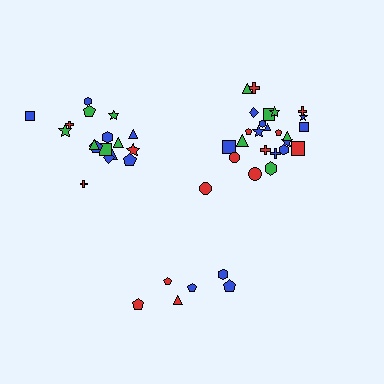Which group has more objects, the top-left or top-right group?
The top-right group.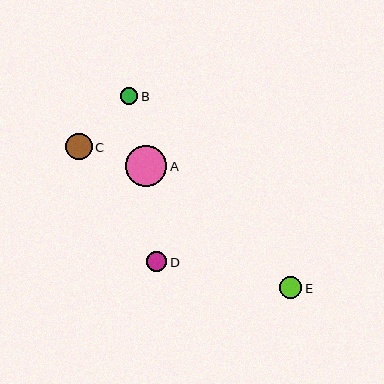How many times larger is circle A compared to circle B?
Circle A is approximately 2.4 times the size of circle B.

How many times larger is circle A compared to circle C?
Circle A is approximately 1.6 times the size of circle C.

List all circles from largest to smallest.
From largest to smallest: A, C, E, D, B.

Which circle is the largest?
Circle A is the largest with a size of approximately 41 pixels.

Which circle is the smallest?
Circle B is the smallest with a size of approximately 17 pixels.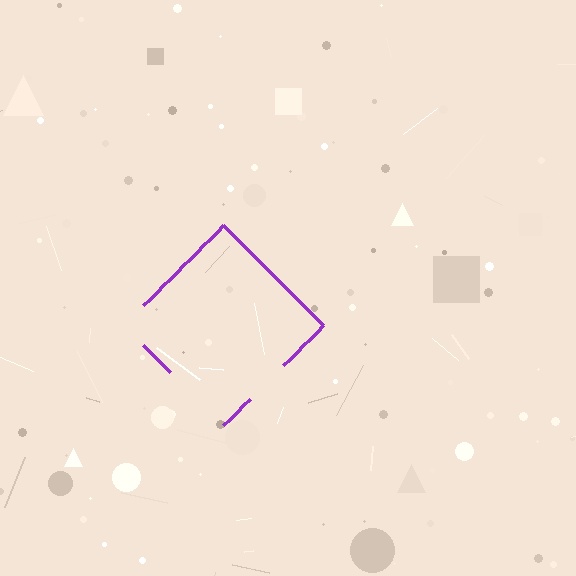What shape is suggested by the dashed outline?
The dashed outline suggests a diamond.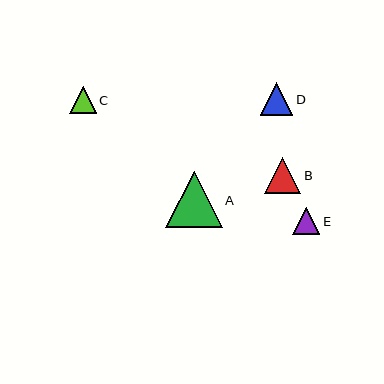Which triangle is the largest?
Triangle A is the largest with a size of approximately 56 pixels.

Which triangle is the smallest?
Triangle C is the smallest with a size of approximately 26 pixels.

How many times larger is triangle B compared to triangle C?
Triangle B is approximately 1.4 times the size of triangle C.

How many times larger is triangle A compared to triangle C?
Triangle A is approximately 2.1 times the size of triangle C.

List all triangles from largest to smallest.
From largest to smallest: A, B, D, E, C.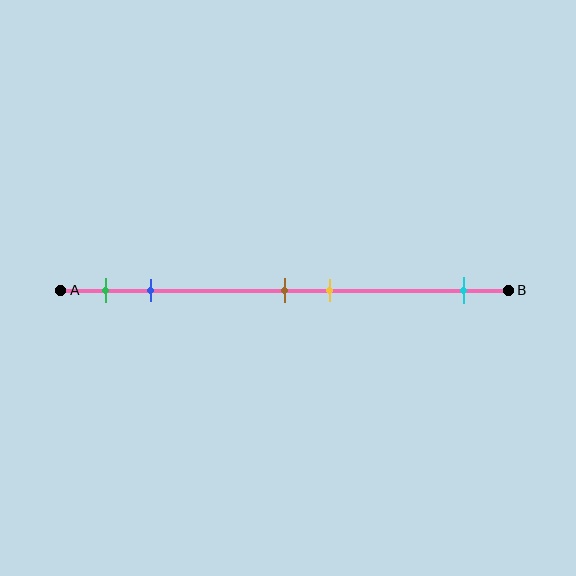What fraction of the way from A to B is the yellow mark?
The yellow mark is approximately 60% (0.6) of the way from A to B.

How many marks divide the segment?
There are 5 marks dividing the segment.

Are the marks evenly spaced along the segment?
No, the marks are not evenly spaced.